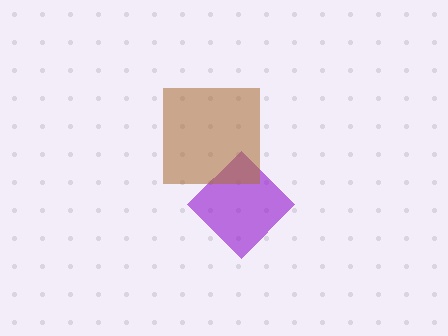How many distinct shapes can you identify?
There are 2 distinct shapes: a purple diamond, a brown square.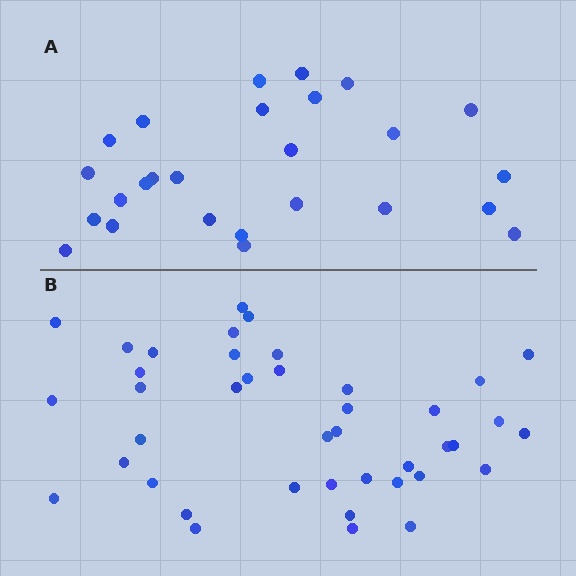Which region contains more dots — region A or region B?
Region B (the bottom region) has more dots.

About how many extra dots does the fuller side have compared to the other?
Region B has approximately 15 more dots than region A.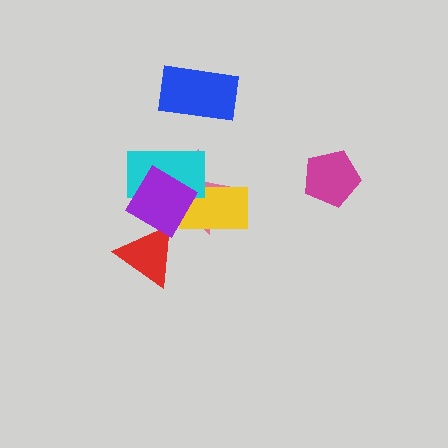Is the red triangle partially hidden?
Yes, it is partially covered by another shape.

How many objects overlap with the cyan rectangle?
3 objects overlap with the cyan rectangle.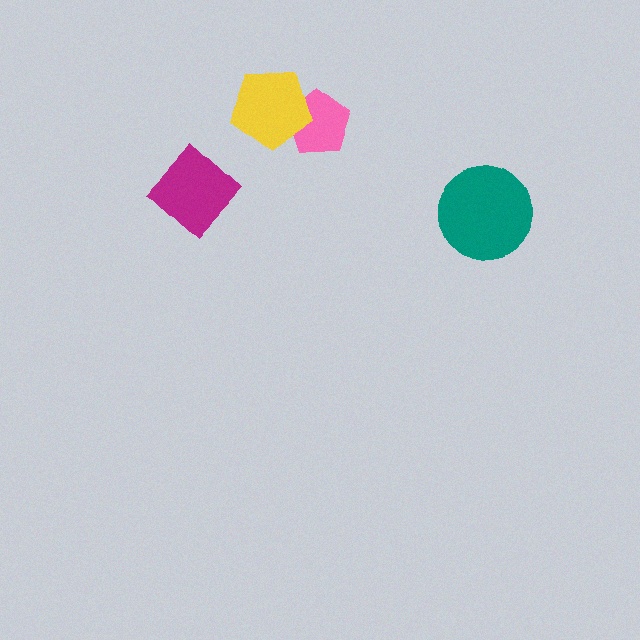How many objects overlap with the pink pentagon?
1 object overlaps with the pink pentagon.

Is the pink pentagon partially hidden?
Yes, it is partially covered by another shape.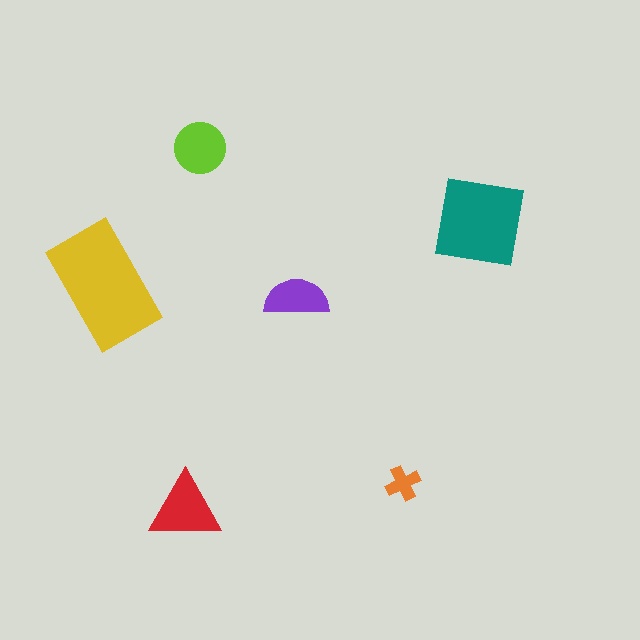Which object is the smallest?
The orange cross.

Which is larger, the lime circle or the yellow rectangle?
The yellow rectangle.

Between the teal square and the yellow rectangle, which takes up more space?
The yellow rectangle.